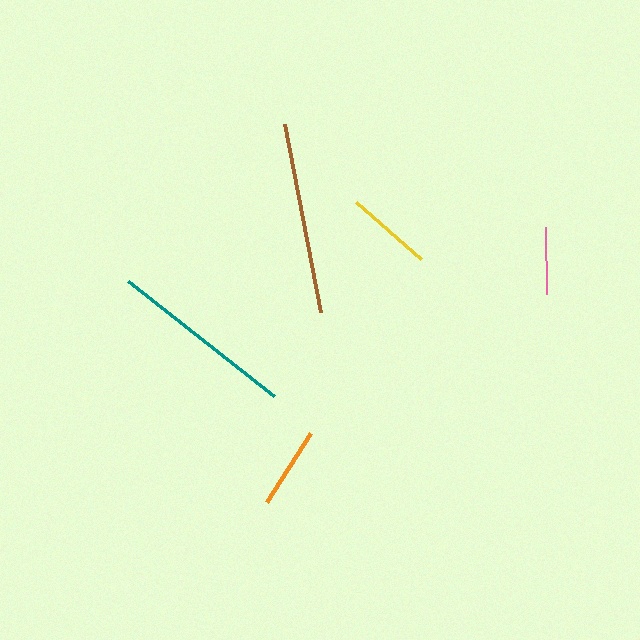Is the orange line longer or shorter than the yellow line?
The yellow line is longer than the orange line.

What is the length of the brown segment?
The brown segment is approximately 192 pixels long.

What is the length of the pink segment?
The pink segment is approximately 66 pixels long.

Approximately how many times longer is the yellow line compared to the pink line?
The yellow line is approximately 1.3 times the length of the pink line.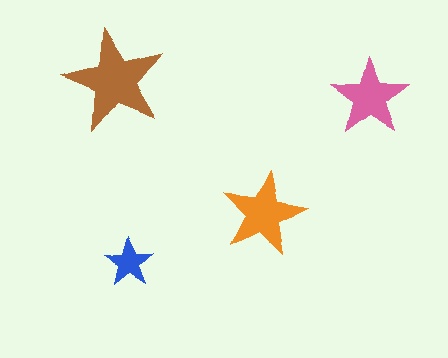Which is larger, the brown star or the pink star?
The brown one.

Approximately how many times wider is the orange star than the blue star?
About 1.5 times wider.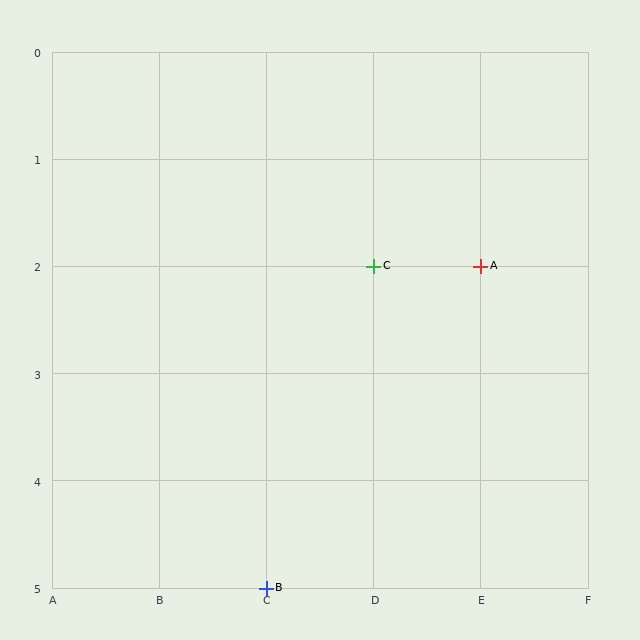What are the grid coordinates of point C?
Point C is at grid coordinates (D, 2).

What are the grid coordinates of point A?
Point A is at grid coordinates (E, 2).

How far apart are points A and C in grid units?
Points A and C are 1 column apart.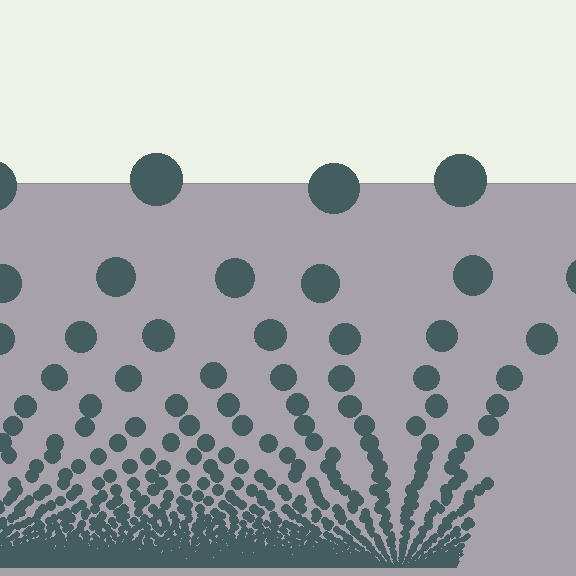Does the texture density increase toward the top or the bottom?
Density increases toward the bottom.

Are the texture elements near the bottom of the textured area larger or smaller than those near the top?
Smaller. The gradient is inverted — elements near the bottom are smaller and denser.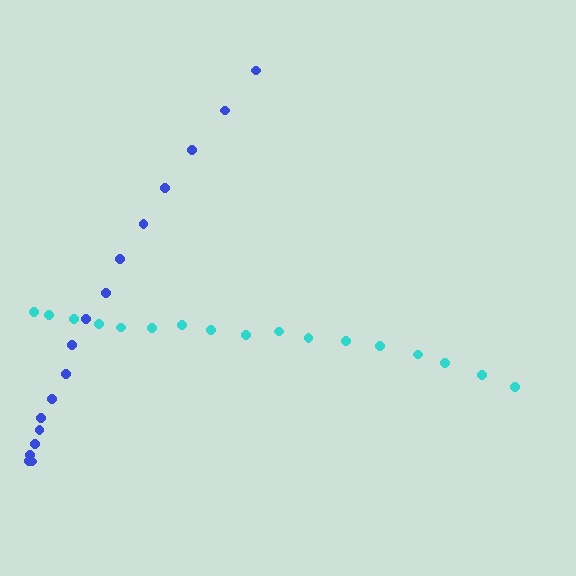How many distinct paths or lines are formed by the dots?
There are 2 distinct paths.